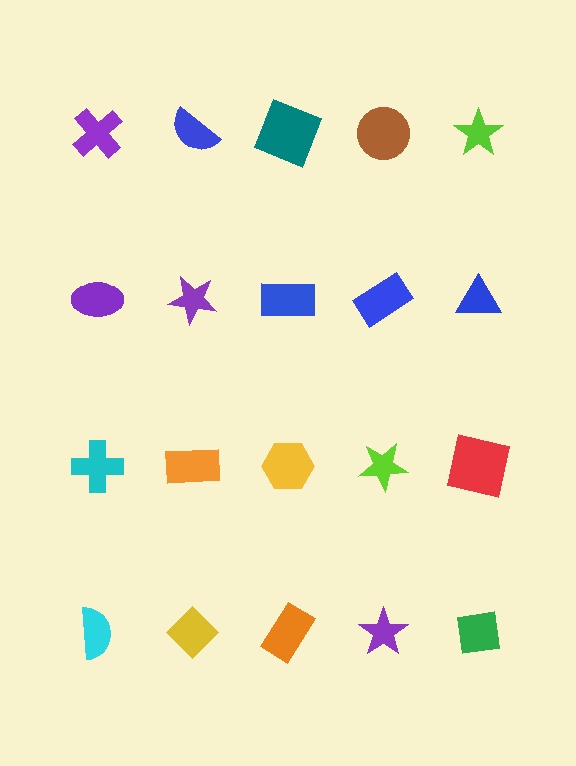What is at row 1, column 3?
A teal square.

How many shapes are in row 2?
5 shapes.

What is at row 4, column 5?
A green square.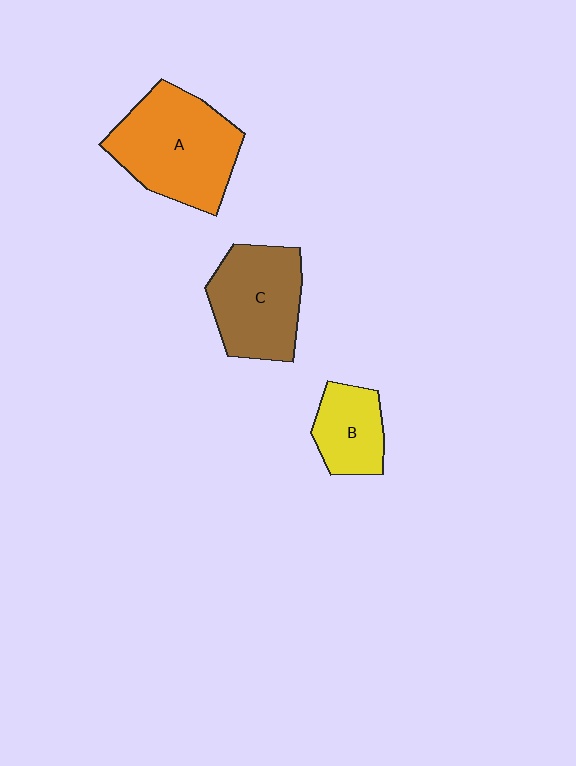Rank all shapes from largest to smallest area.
From largest to smallest: A (orange), C (brown), B (yellow).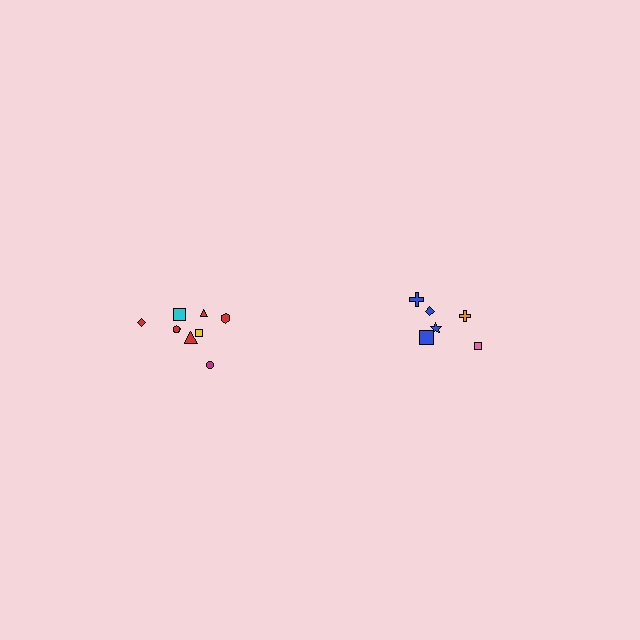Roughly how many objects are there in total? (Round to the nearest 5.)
Roughly 15 objects in total.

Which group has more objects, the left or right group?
The left group.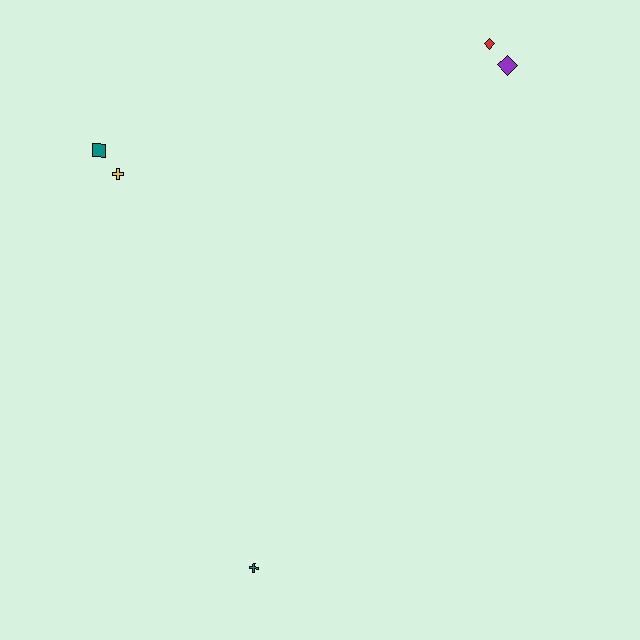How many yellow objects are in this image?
There is 1 yellow object.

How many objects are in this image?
There are 5 objects.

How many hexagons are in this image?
There are no hexagons.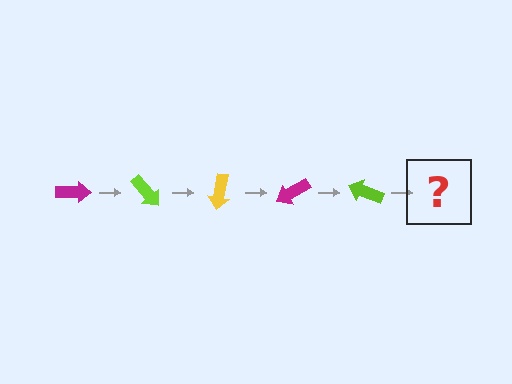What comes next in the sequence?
The next element should be a yellow arrow, rotated 250 degrees from the start.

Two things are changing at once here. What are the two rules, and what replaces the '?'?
The two rules are that it rotates 50 degrees each step and the color cycles through magenta, lime, and yellow. The '?' should be a yellow arrow, rotated 250 degrees from the start.